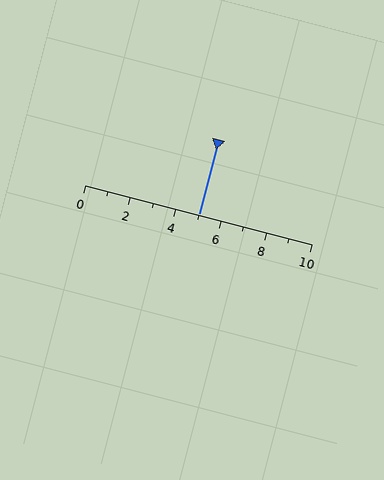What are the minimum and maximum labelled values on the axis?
The axis runs from 0 to 10.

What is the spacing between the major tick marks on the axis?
The major ticks are spaced 2 apart.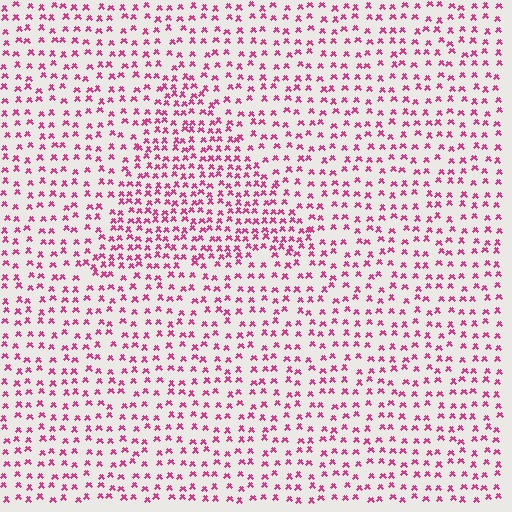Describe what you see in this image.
The image contains small magenta elements arranged at two different densities. A triangle-shaped region is visible where the elements are more densely packed than the surrounding area.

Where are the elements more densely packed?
The elements are more densely packed inside the triangle boundary.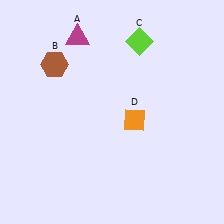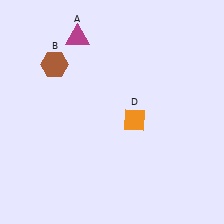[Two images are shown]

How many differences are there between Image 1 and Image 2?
There is 1 difference between the two images.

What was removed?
The lime diamond (C) was removed in Image 2.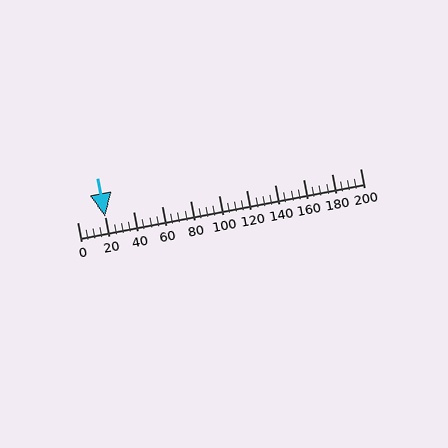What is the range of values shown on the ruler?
The ruler shows values from 0 to 200.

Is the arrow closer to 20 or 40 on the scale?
The arrow is closer to 20.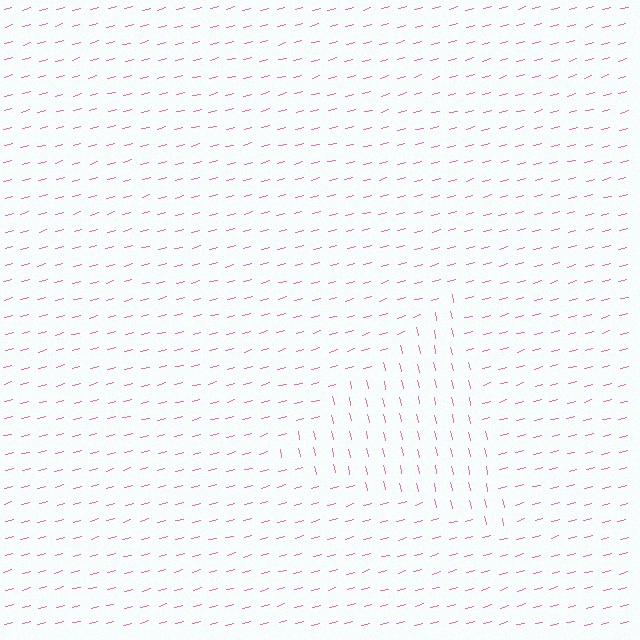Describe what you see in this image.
The image is filled with small pink line segments. A triangle region in the image has lines oriented differently from the surrounding lines, creating a visible texture boundary.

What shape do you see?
I see a triangle.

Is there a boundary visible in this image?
Yes, there is a texture boundary formed by a change in line orientation.